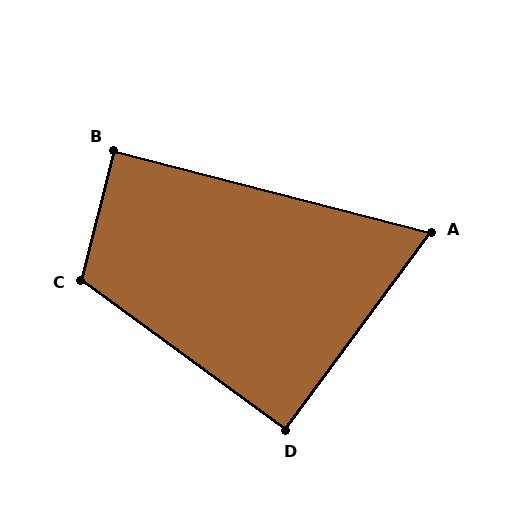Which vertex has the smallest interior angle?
A, at approximately 68 degrees.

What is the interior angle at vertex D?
Approximately 90 degrees (approximately right).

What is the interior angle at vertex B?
Approximately 90 degrees (approximately right).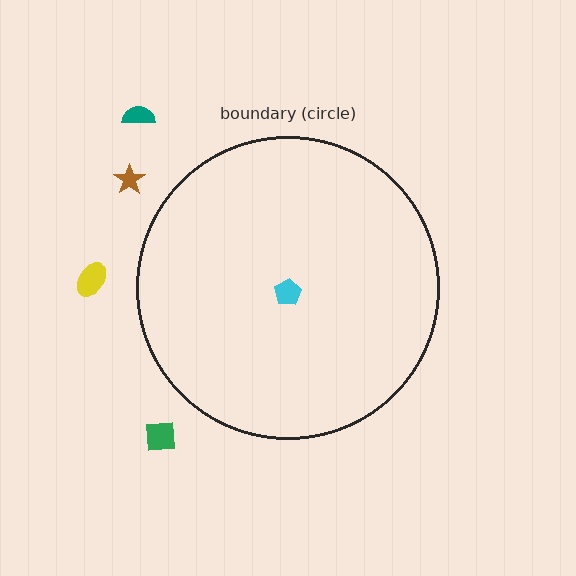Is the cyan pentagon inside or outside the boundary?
Inside.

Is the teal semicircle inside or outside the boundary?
Outside.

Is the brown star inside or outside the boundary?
Outside.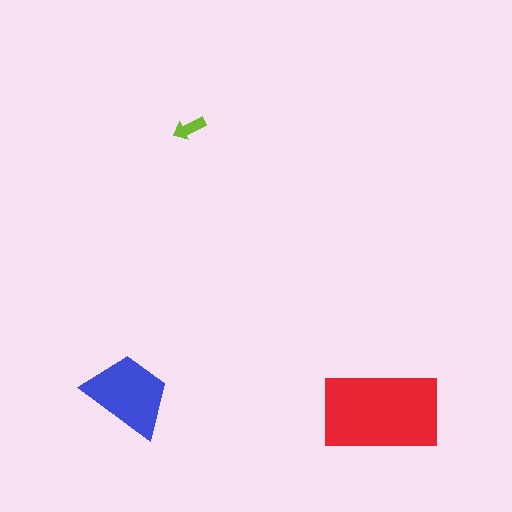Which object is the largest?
The red rectangle.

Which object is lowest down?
The red rectangle is bottommost.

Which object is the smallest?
The lime arrow.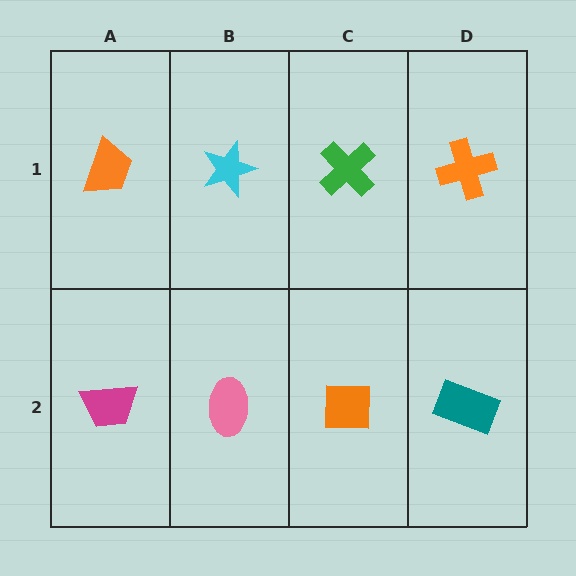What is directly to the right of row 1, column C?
An orange cross.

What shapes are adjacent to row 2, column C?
A green cross (row 1, column C), a pink ellipse (row 2, column B), a teal rectangle (row 2, column D).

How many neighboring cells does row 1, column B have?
3.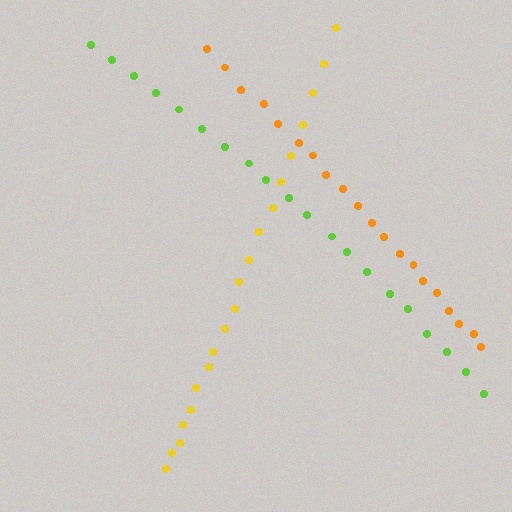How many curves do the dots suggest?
There are 3 distinct paths.